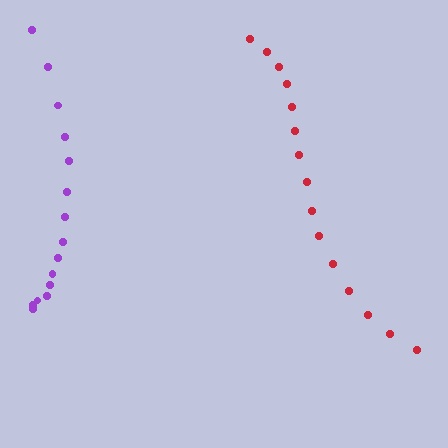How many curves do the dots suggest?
There are 2 distinct paths.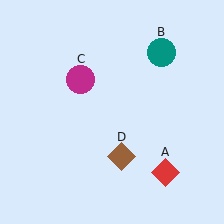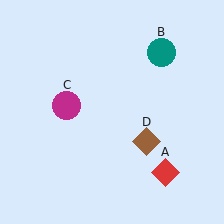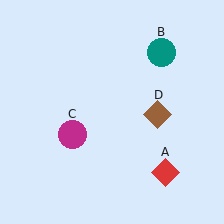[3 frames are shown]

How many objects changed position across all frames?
2 objects changed position: magenta circle (object C), brown diamond (object D).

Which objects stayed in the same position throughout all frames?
Red diamond (object A) and teal circle (object B) remained stationary.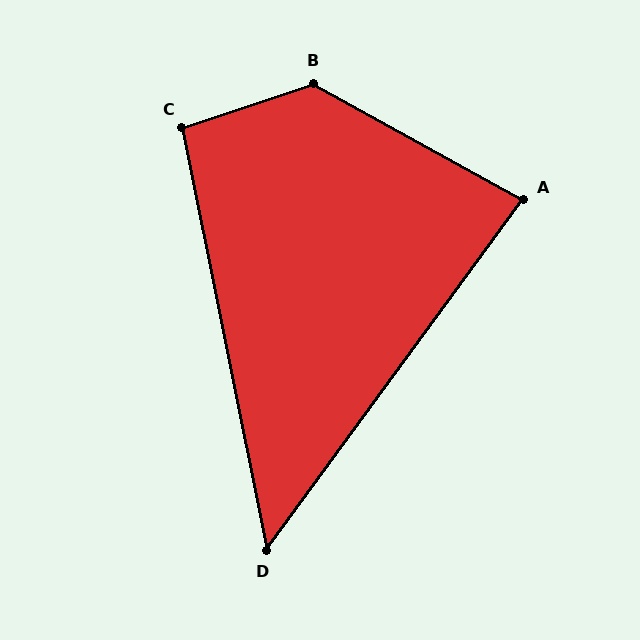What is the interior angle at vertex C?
Approximately 97 degrees (obtuse).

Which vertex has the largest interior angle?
B, at approximately 132 degrees.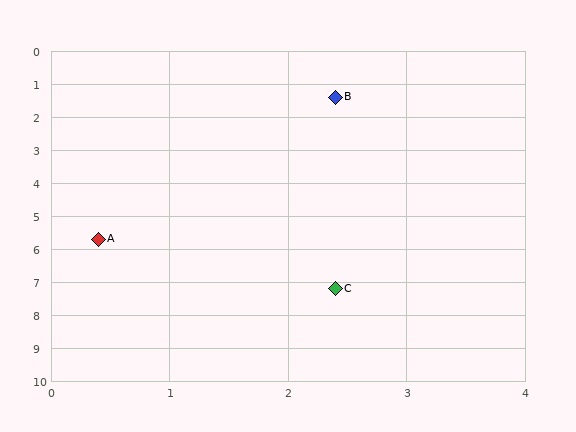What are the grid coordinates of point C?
Point C is at approximately (2.4, 7.2).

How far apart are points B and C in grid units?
Points B and C are about 5.8 grid units apart.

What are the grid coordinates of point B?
Point B is at approximately (2.4, 1.4).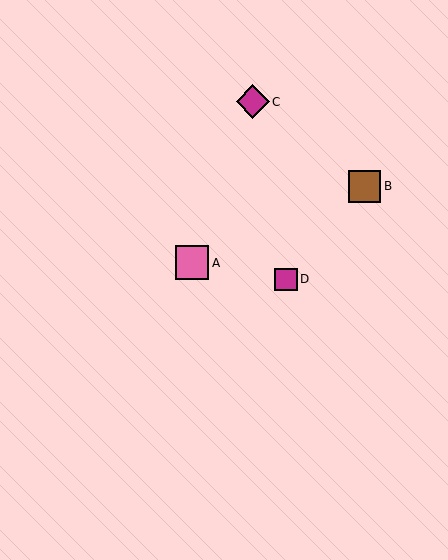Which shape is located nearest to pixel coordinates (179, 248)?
The pink square (labeled A) at (192, 263) is nearest to that location.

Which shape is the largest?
The pink square (labeled A) is the largest.